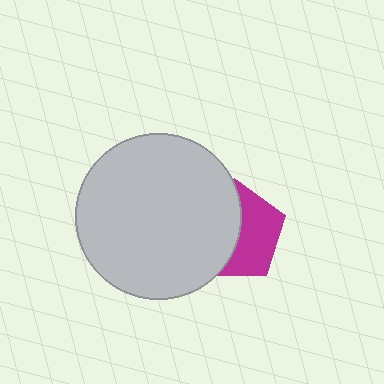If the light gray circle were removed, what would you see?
You would see the complete magenta pentagon.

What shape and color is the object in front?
The object in front is a light gray circle.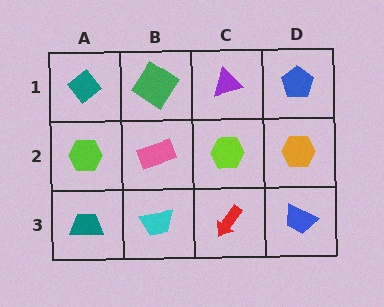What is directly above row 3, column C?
A lime hexagon.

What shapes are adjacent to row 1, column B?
A pink rectangle (row 2, column B), a teal diamond (row 1, column A), a purple triangle (row 1, column C).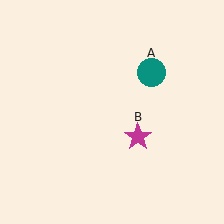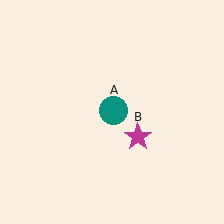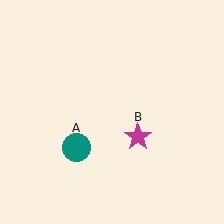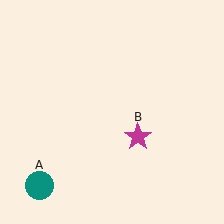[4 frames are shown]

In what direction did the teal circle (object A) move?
The teal circle (object A) moved down and to the left.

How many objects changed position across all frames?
1 object changed position: teal circle (object A).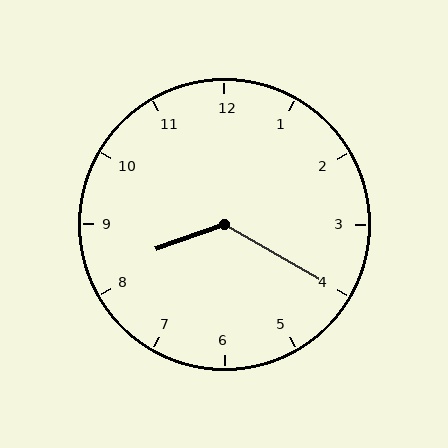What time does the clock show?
8:20.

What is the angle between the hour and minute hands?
Approximately 130 degrees.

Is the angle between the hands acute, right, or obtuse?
It is obtuse.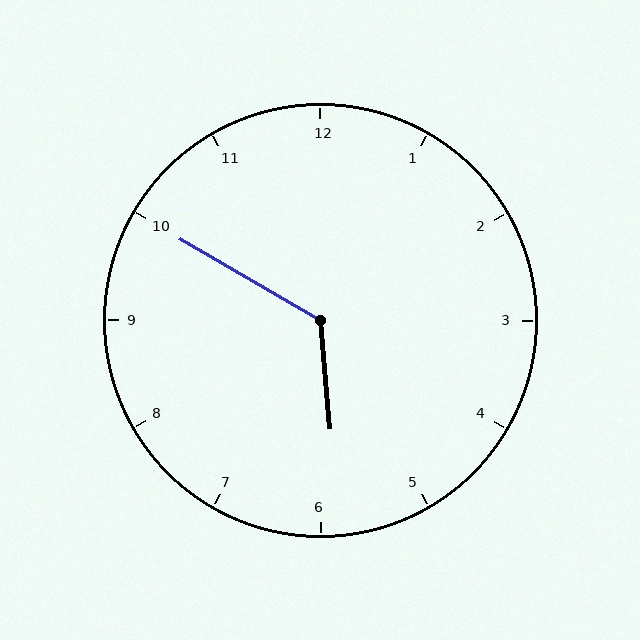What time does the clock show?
5:50.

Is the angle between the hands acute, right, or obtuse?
It is obtuse.